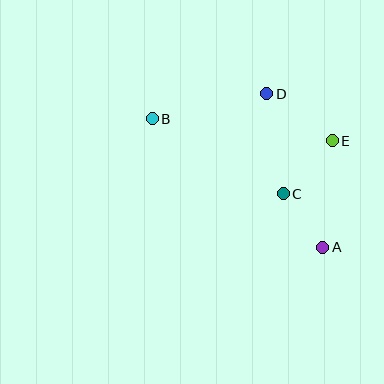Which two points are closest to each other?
Points A and C are closest to each other.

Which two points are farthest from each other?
Points A and B are farthest from each other.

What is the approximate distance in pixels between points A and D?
The distance between A and D is approximately 163 pixels.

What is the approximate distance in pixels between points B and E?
The distance between B and E is approximately 181 pixels.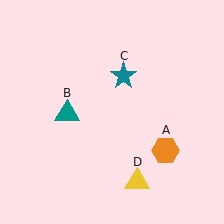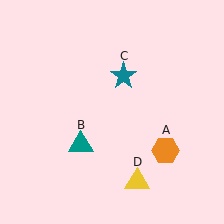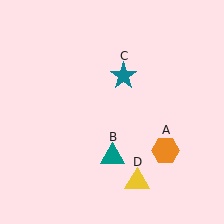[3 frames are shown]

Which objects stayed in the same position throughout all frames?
Orange hexagon (object A) and teal star (object C) and yellow triangle (object D) remained stationary.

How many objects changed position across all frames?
1 object changed position: teal triangle (object B).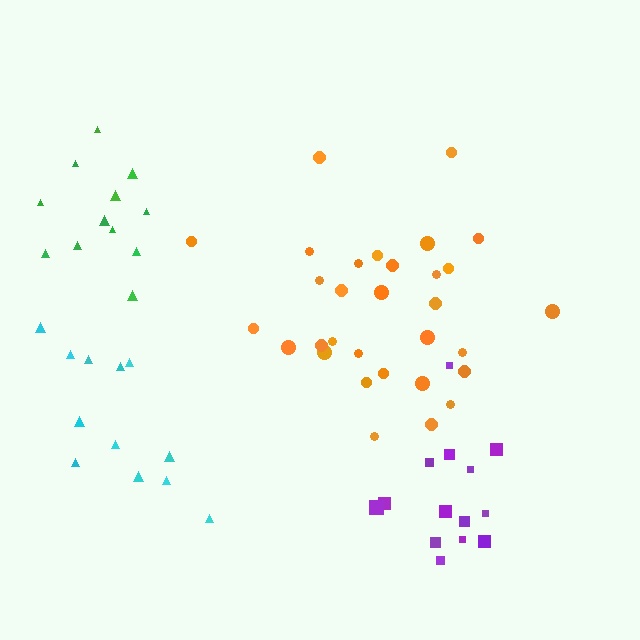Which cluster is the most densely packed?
Purple.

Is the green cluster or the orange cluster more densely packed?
Orange.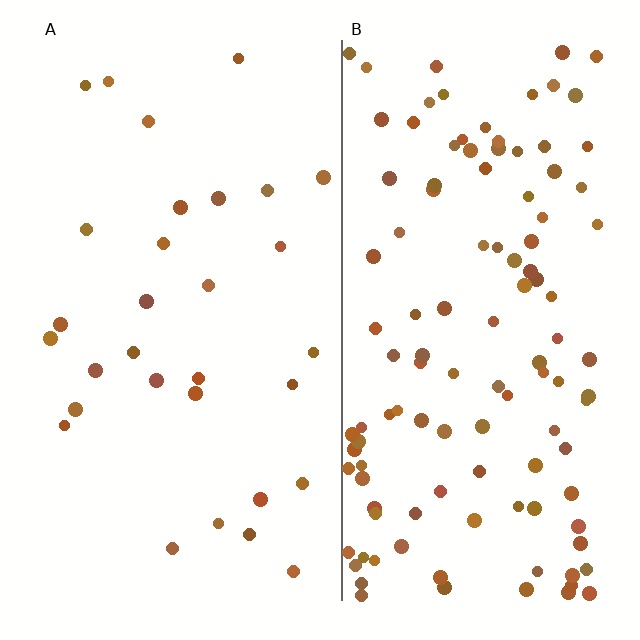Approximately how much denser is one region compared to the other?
Approximately 3.9× — region B over region A.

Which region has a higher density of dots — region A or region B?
B (the right).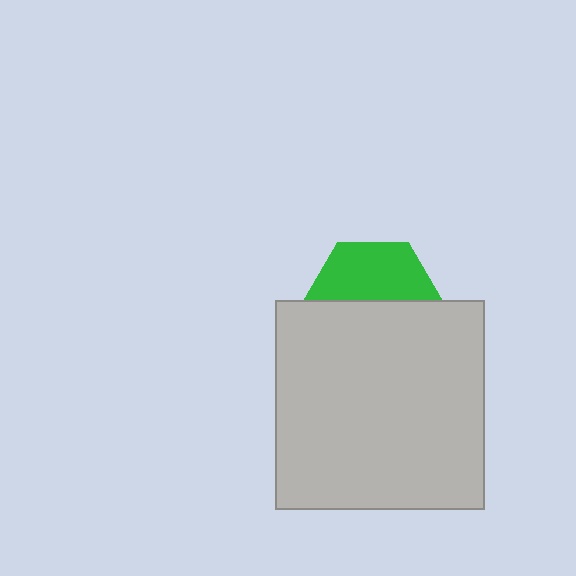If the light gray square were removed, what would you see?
You would see the complete green hexagon.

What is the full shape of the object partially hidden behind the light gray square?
The partially hidden object is a green hexagon.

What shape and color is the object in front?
The object in front is a light gray square.